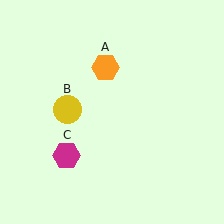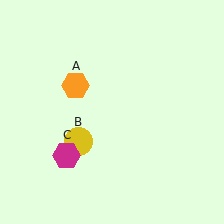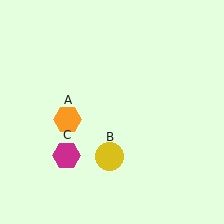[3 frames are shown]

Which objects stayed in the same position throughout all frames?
Magenta hexagon (object C) remained stationary.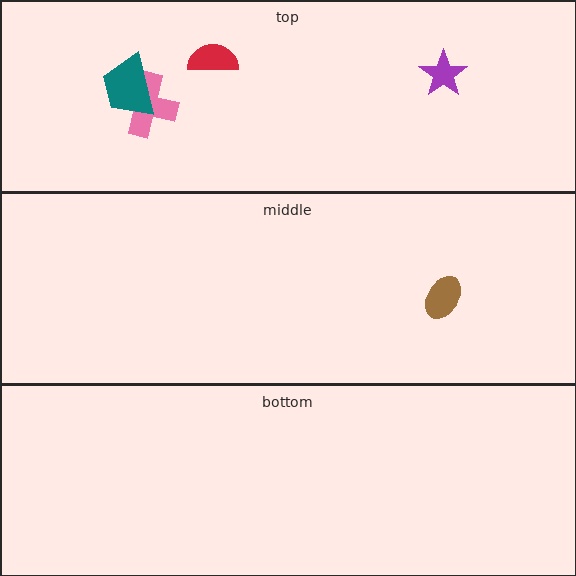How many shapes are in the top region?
4.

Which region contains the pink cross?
The top region.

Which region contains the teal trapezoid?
The top region.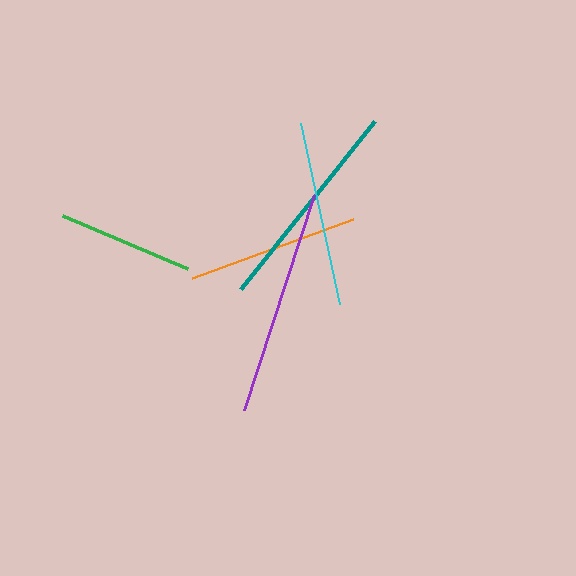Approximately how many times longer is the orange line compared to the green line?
The orange line is approximately 1.3 times the length of the green line.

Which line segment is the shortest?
The green line is the shortest at approximately 135 pixels.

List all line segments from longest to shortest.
From longest to shortest: purple, teal, cyan, orange, green.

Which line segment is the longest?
The purple line is the longest at approximately 226 pixels.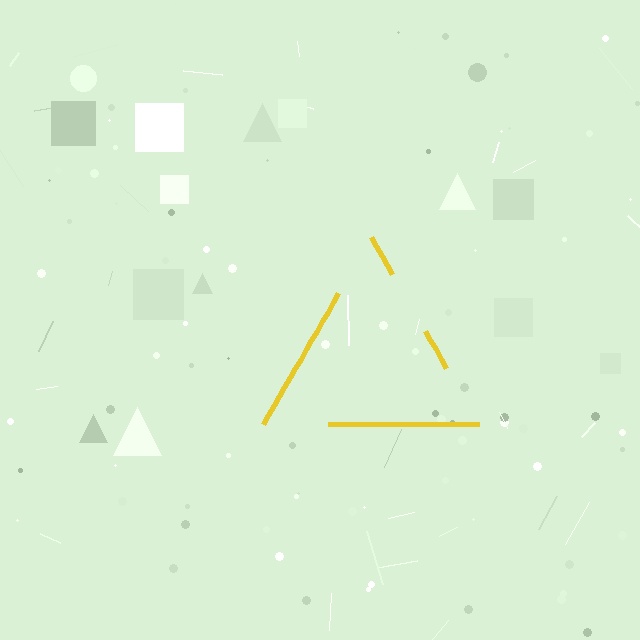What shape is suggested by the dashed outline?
The dashed outline suggests a triangle.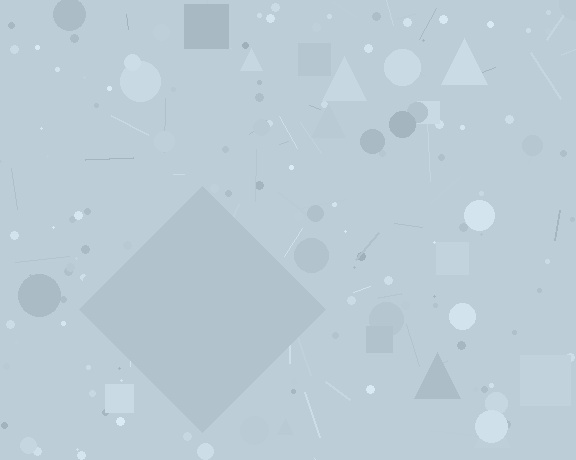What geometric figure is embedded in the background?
A diamond is embedded in the background.